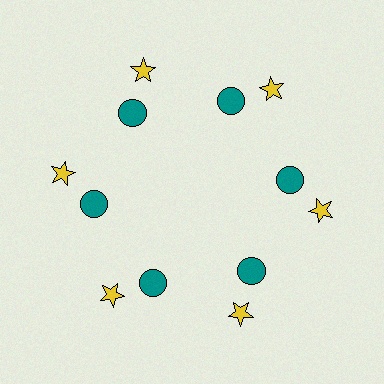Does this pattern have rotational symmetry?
Yes, this pattern has 6-fold rotational symmetry. It looks the same after rotating 60 degrees around the center.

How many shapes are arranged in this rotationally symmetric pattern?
There are 12 shapes, arranged in 6 groups of 2.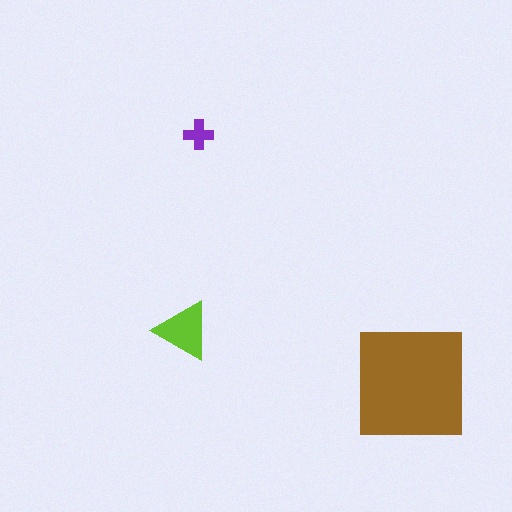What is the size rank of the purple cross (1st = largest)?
3rd.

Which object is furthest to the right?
The brown square is rightmost.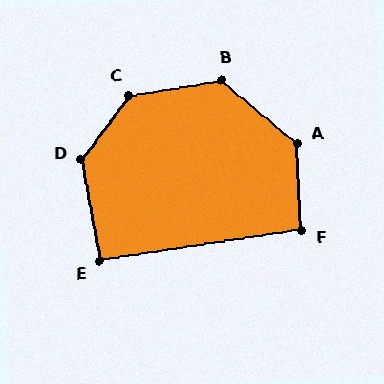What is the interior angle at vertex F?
Approximately 96 degrees (obtuse).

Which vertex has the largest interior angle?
C, at approximately 136 degrees.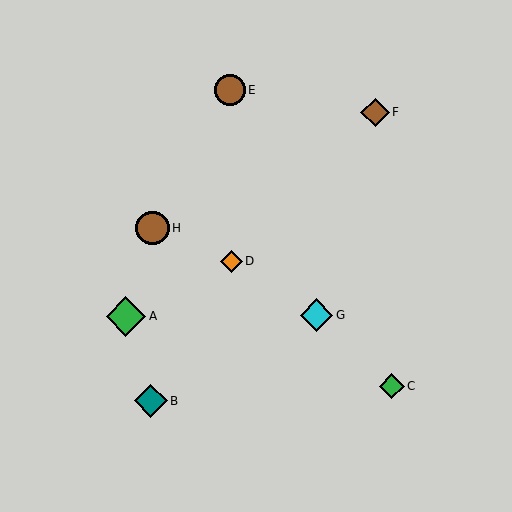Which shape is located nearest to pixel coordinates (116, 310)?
The green diamond (labeled A) at (126, 316) is nearest to that location.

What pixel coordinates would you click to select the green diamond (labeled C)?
Click at (392, 386) to select the green diamond C.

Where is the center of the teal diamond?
The center of the teal diamond is at (151, 401).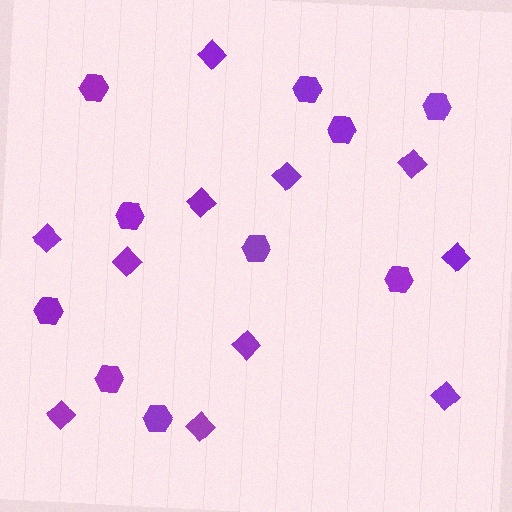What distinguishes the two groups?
There are 2 groups: one group of hexagons (10) and one group of diamonds (11).